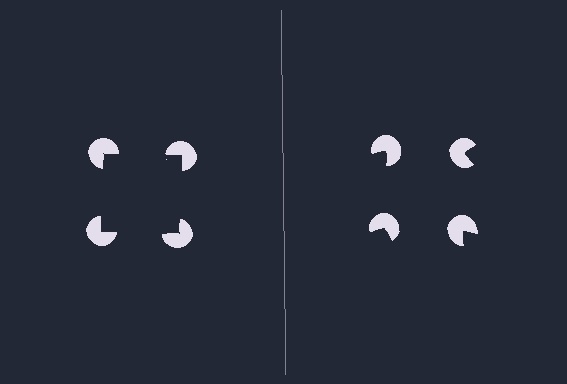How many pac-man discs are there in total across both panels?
8 — 4 on each side.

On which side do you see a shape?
An illusory square appears on the left side. On the right side the wedge cuts are rotated, so no coherent shape forms.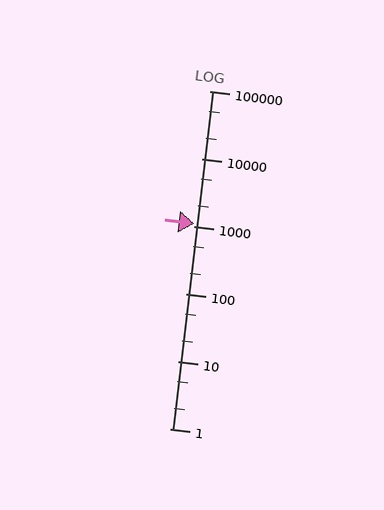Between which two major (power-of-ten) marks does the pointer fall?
The pointer is between 1000 and 10000.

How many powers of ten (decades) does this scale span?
The scale spans 5 decades, from 1 to 100000.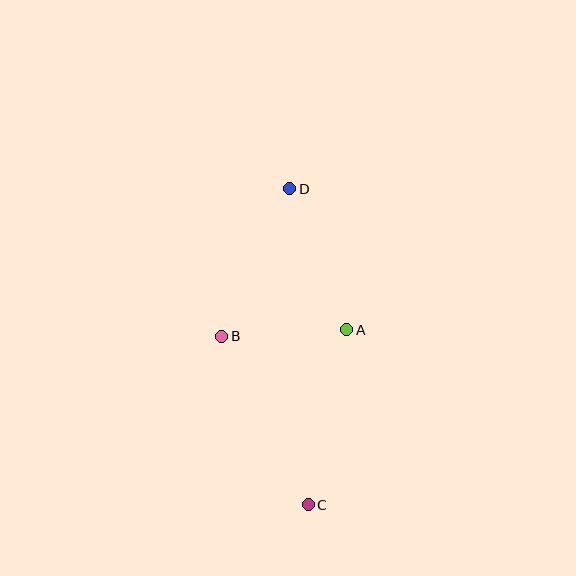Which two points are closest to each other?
Points A and B are closest to each other.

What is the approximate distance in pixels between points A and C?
The distance between A and C is approximately 179 pixels.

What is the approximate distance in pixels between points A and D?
The distance between A and D is approximately 152 pixels.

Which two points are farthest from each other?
Points C and D are farthest from each other.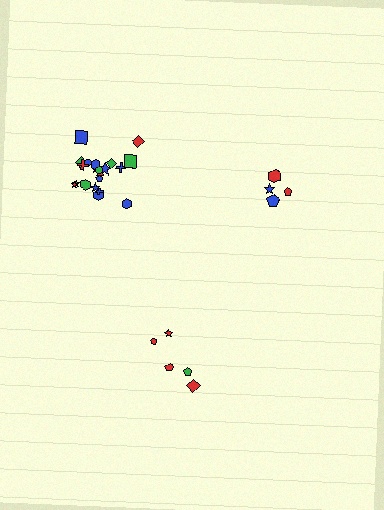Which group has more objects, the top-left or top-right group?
The top-left group.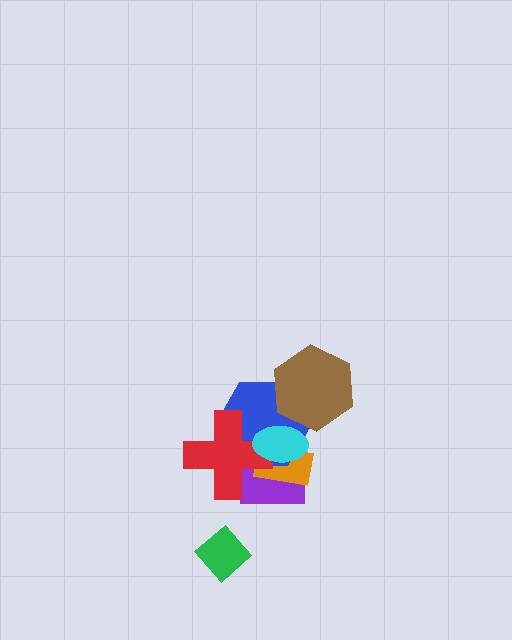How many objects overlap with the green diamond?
0 objects overlap with the green diamond.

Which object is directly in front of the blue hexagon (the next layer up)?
The red cross is directly in front of the blue hexagon.